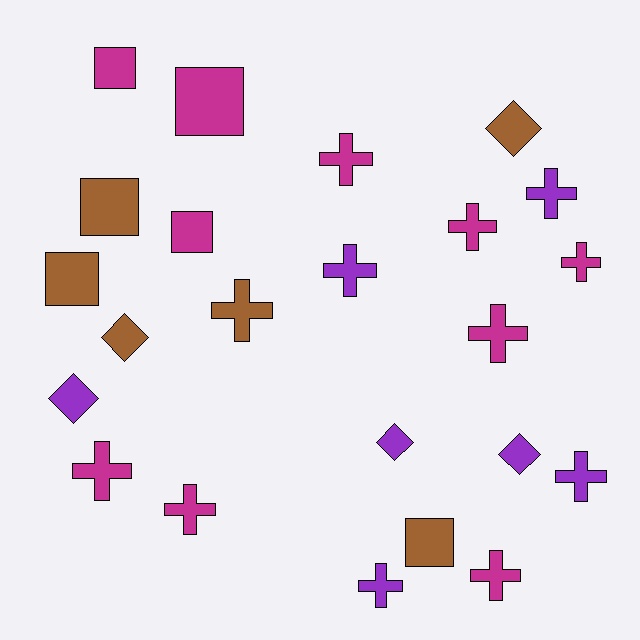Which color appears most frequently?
Magenta, with 10 objects.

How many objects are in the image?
There are 23 objects.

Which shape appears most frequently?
Cross, with 12 objects.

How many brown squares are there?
There are 3 brown squares.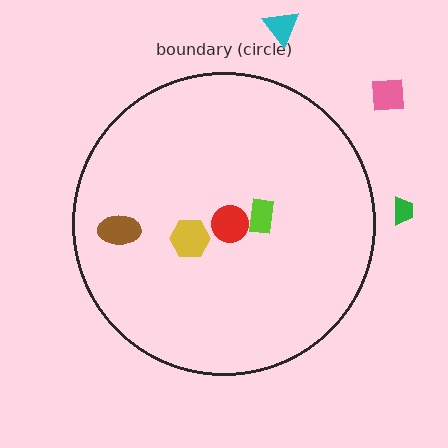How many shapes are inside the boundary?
4 inside, 3 outside.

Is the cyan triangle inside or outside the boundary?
Outside.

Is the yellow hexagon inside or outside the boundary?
Inside.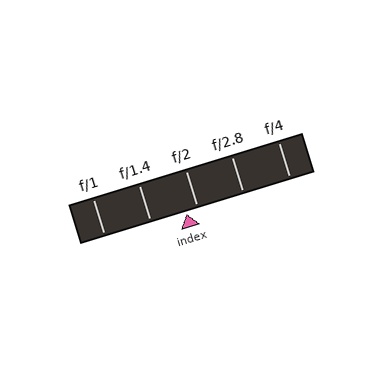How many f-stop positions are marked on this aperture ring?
There are 5 f-stop positions marked.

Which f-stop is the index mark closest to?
The index mark is closest to f/2.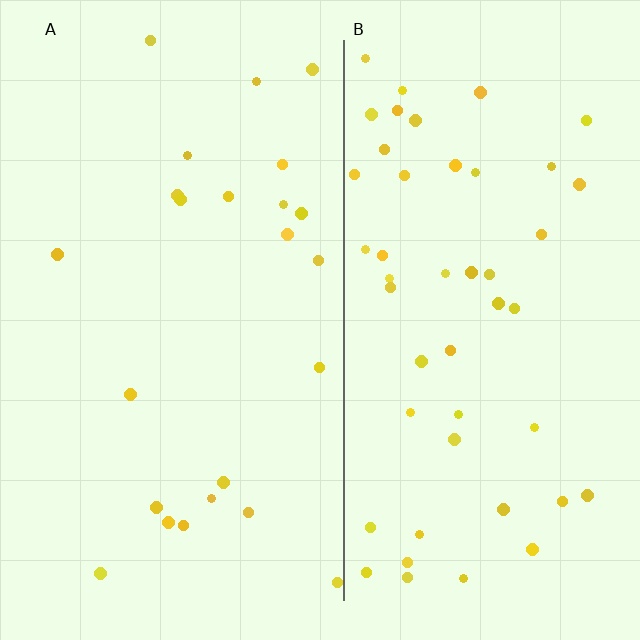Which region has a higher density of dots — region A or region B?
B (the right).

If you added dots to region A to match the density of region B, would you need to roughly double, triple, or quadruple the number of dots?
Approximately double.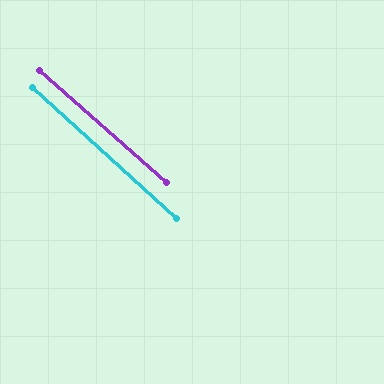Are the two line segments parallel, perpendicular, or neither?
Parallel — their directions differ by only 1.2°.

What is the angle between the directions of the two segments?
Approximately 1 degree.